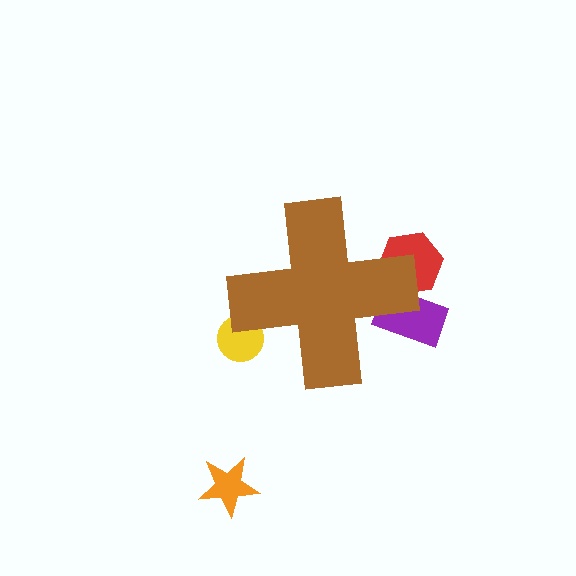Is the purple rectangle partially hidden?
Yes, the purple rectangle is partially hidden behind the brown cross.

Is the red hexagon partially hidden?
Yes, the red hexagon is partially hidden behind the brown cross.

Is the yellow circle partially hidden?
Yes, the yellow circle is partially hidden behind the brown cross.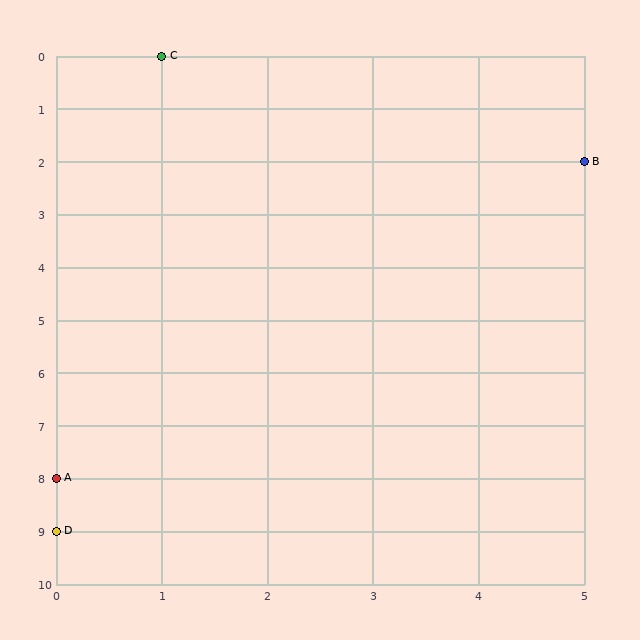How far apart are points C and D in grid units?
Points C and D are 1 column and 9 rows apart (about 9.1 grid units diagonally).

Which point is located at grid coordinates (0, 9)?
Point D is at (0, 9).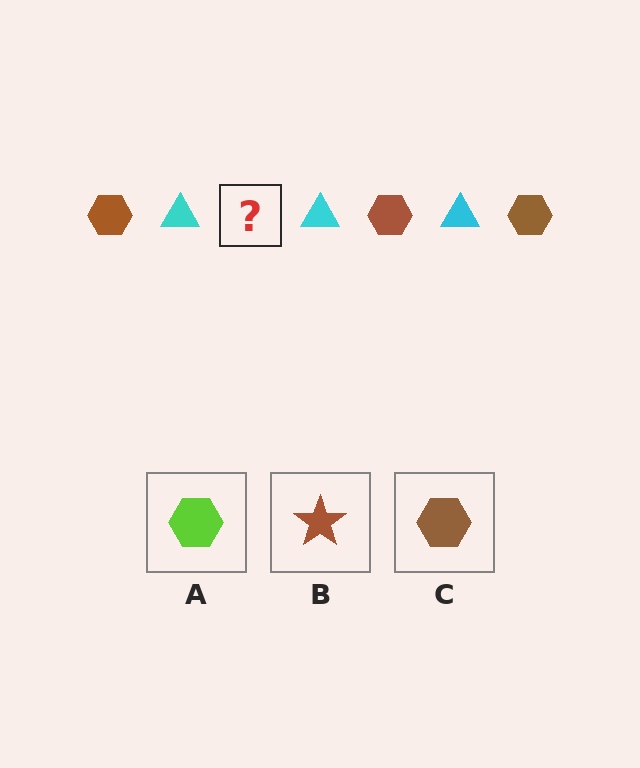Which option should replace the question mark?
Option C.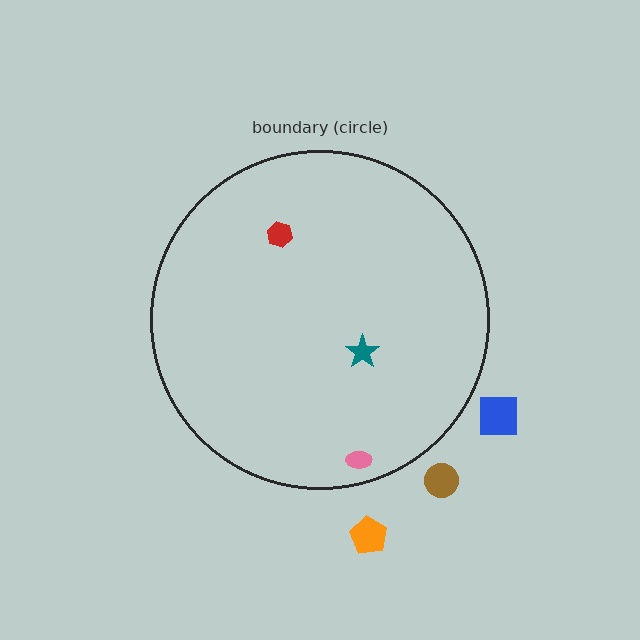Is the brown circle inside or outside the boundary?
Outside.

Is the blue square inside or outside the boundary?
Outside.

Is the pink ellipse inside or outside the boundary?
Inside.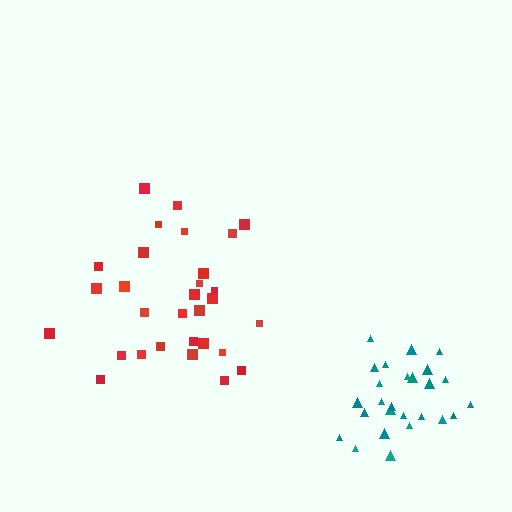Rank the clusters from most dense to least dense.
teal, red.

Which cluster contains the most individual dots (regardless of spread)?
Red (30).